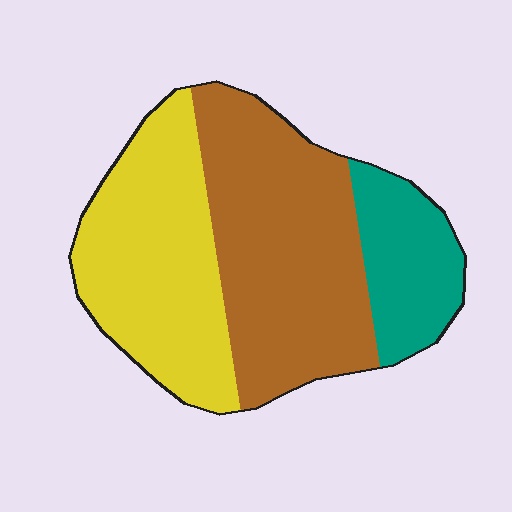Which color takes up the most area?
Brown, at roughly 45%.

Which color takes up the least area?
Teal, at roughly 20%.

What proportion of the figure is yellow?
Yellow covers around 35% of the figure.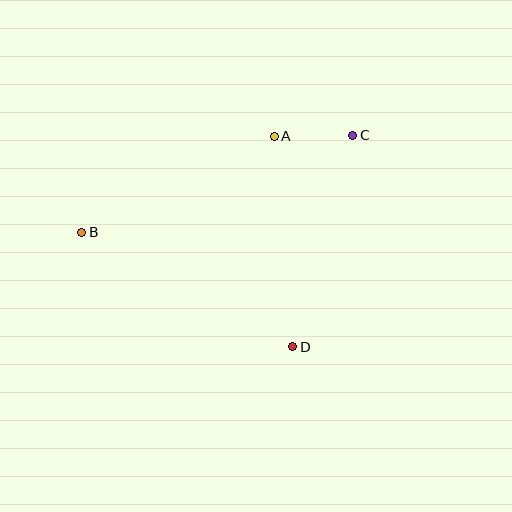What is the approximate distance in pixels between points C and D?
The distance between C and D is approximately 219 pixels.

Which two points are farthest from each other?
Points B and C are farthest from each other.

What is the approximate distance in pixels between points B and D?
The distance between B and D is approximately 240 pixels.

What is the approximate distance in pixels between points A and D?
The distance between A and D is approximately 211 pixels.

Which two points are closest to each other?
Points A and C are closest to each other.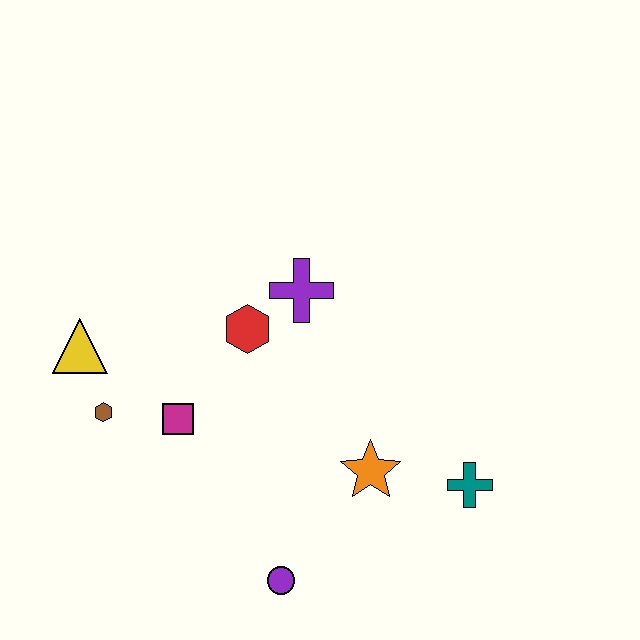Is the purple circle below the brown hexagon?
Yes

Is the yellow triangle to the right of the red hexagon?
No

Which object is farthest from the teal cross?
The yellow triangle is farthest from the teal cross.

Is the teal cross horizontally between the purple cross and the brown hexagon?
No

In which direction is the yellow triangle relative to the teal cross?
The yellow triangle is to the left of the teal cross.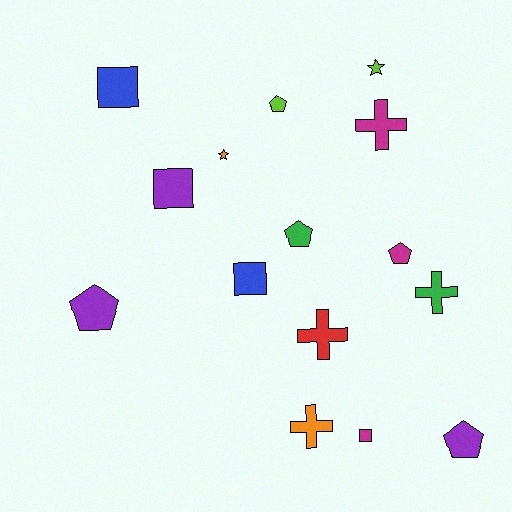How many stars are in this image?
There are 2 stars.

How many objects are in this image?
There are 15 objects.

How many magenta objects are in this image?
There are 3 magenta objects.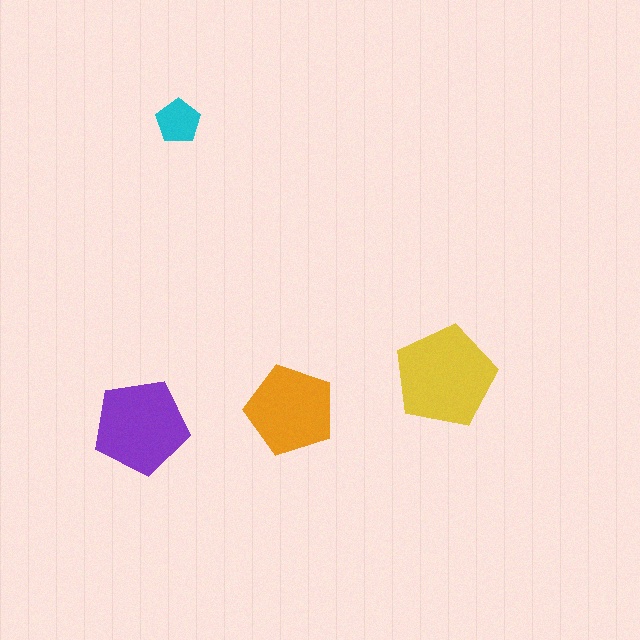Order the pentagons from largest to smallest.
the yellow one, the purple one, the orange one, the cyan one.